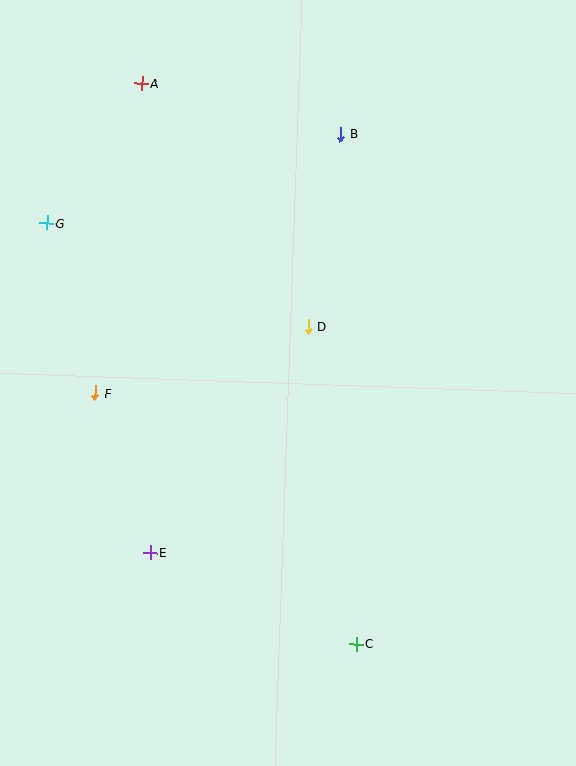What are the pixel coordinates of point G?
Point G is at (47, 223).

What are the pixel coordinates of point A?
Point A is at (141, 84).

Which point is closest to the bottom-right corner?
Point C is closest to the bottom-right corner.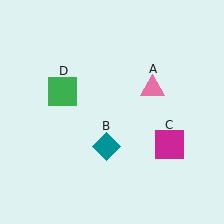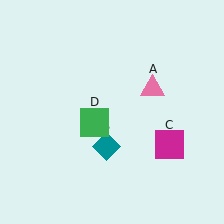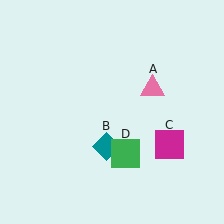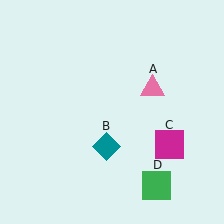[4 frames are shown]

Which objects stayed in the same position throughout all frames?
Pink triangle (object A) and teal diamond (object B) and magenta square (object C) remained stationary.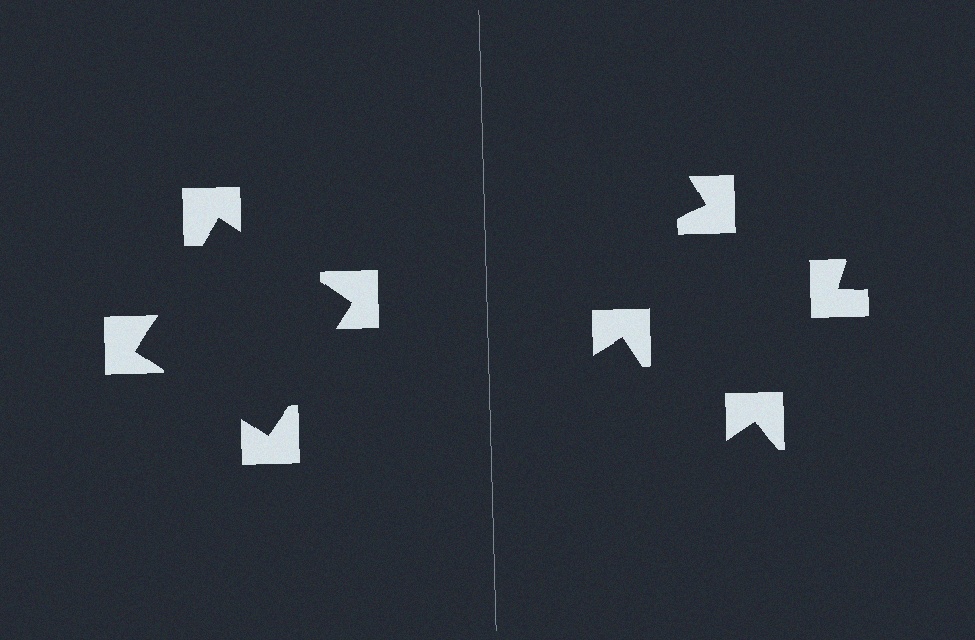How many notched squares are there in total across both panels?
8 — 4 on each side.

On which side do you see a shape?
An illusory square appears on the left side. On the right side the wedge cuts are rotated, so no coherent shape forms.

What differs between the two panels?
The notched squares are positioned identically on both sides; only the wedge orientations differ. On the left they align to a square; on the right they are misaligned.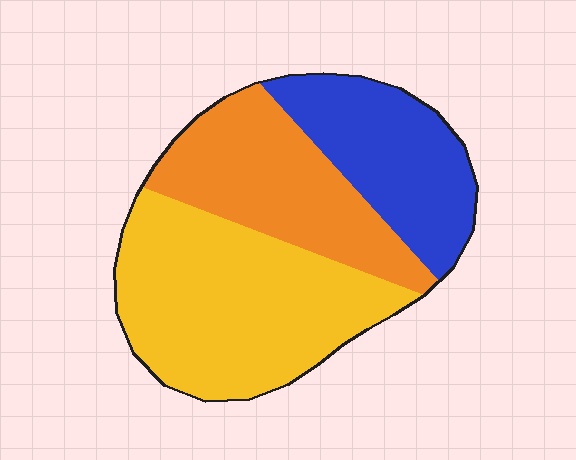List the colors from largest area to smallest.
From largest to smallest: yellow, orange, blue.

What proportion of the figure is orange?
Orange covers roughly 30% of the figure.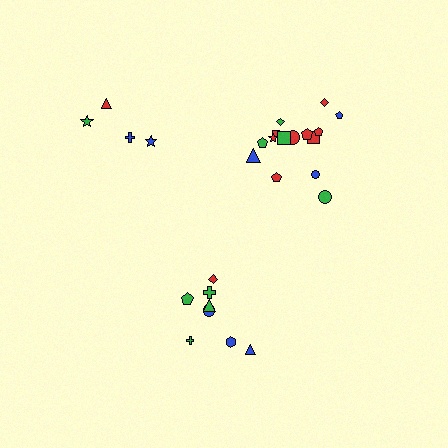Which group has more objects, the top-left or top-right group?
The top-right group.